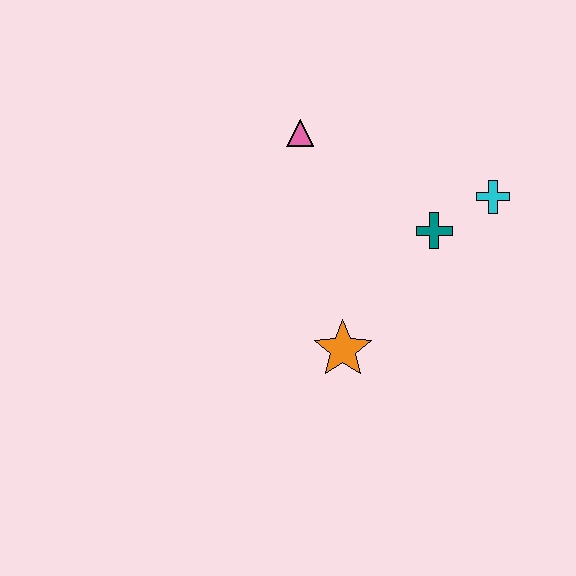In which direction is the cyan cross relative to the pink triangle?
The cyan cross is to the right of the pink triangle.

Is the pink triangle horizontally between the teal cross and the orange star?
No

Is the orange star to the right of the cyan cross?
No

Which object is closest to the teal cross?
The cyan cross is closest to the teal cross.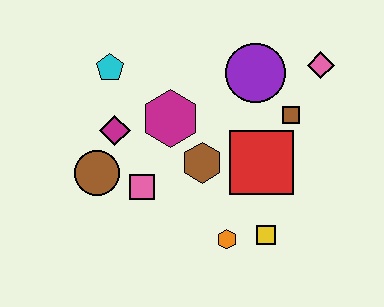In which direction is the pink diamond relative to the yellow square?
The pink diamond is above the yellow square.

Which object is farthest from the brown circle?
The pink diamond is farthest from the brown circle.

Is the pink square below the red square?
Yes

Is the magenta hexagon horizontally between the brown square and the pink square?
Yes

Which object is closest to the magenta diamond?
The brown circle is closest to the magenta diamond.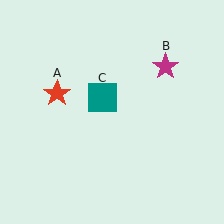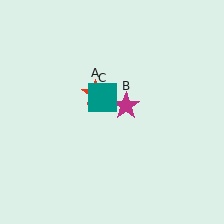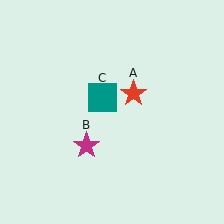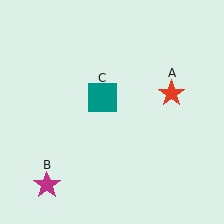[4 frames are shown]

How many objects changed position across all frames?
2 objects changed position: red star (object A), magenta star (object B).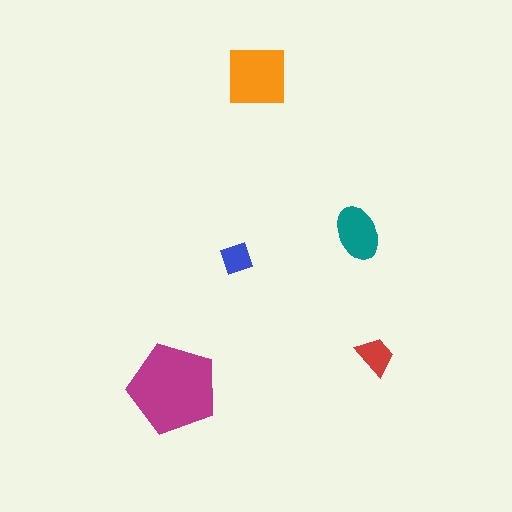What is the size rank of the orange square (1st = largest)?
2nd.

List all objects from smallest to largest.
The blue diamond, the red trapezoid, the teal ellipse, the orange square, the magenta pentagon.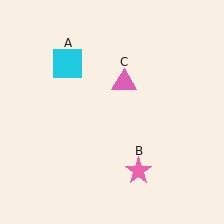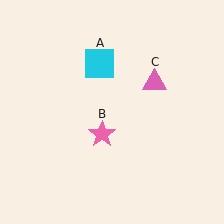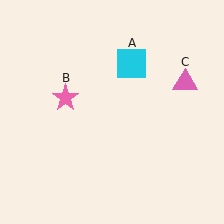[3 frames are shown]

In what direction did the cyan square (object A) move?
The cyan square (object A) moved right.